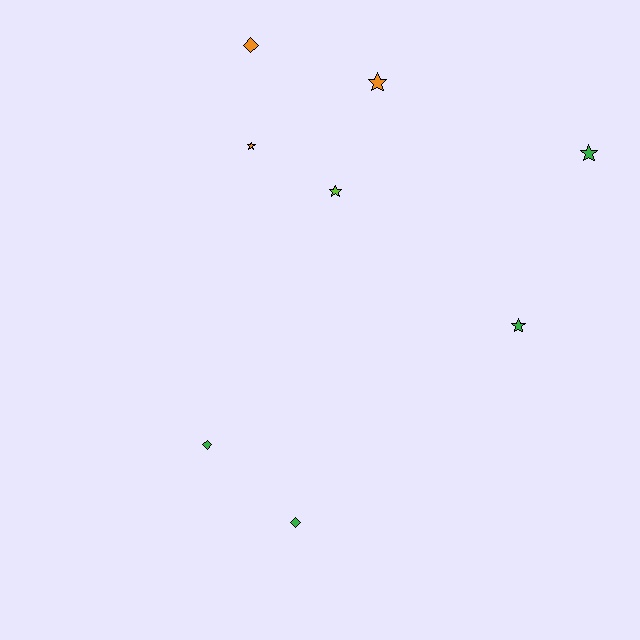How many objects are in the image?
There are 8 objects.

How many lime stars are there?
There is 1 lime star.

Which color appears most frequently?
Green, with 4 objects.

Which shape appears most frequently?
Star, with 5 objects.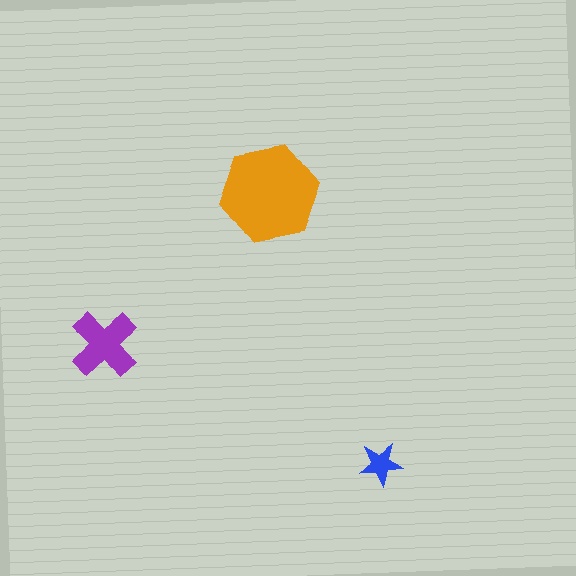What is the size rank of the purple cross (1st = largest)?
2nd.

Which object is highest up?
The orange hexagon is topmost.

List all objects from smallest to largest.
The blue star, the purple cross, the orange hexagon.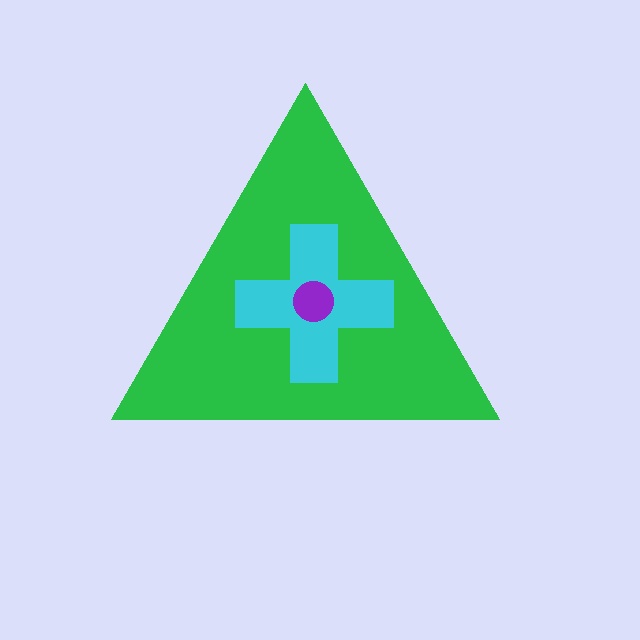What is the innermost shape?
The purple circle.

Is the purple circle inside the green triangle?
Yes.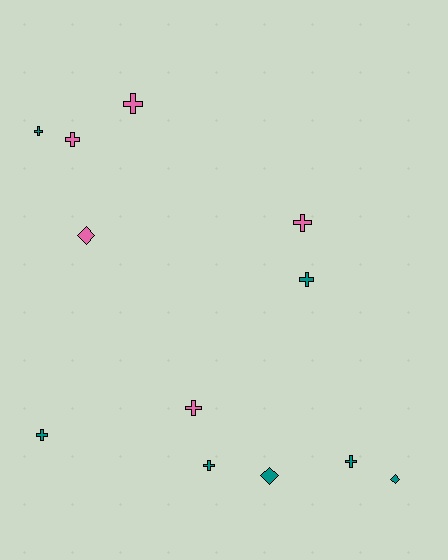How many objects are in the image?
There are 12 objects.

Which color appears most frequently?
Teal, with 7 objects.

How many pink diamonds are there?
There is 1 pink diamond.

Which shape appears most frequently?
Cross, with 9 objects.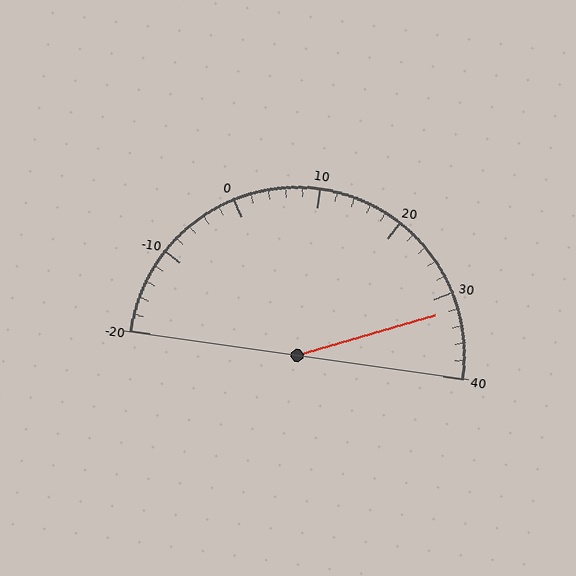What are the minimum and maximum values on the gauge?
The gauge ranges from -20 to 40.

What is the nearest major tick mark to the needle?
The nearest major tick mark is 30.